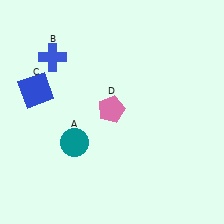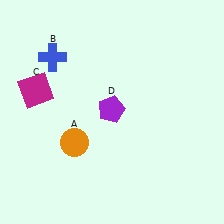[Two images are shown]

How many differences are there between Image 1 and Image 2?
There are 3 differences between the two images.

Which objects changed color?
A changed from teal to orange. C changed from blue to magenta. D changed from pink to purple.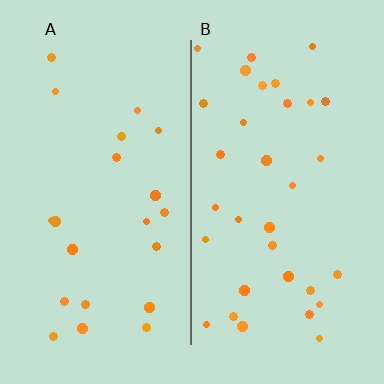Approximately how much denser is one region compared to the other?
Approximately 1.5× — region B over region A.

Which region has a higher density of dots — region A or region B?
B (the right).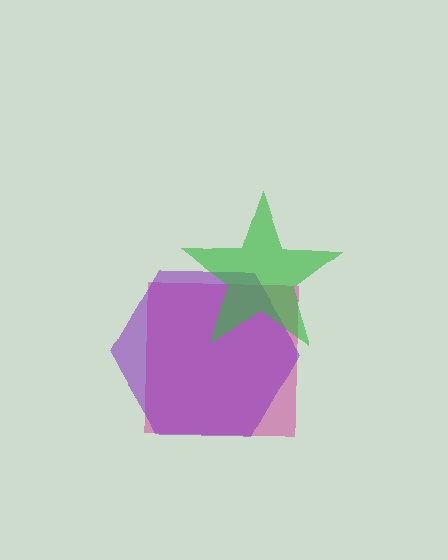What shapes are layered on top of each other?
The layered shapes are: a magenta square, a purple hexagon, a green star.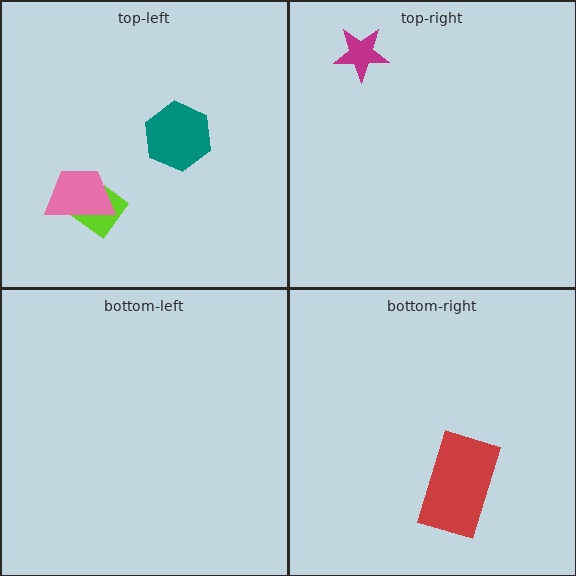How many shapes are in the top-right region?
1.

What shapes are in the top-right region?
The magenta star.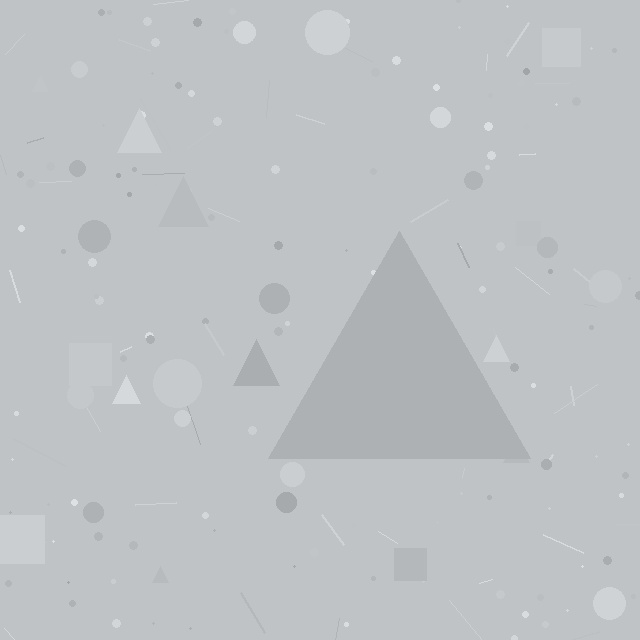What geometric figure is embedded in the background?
A triangle is embedded in the background.